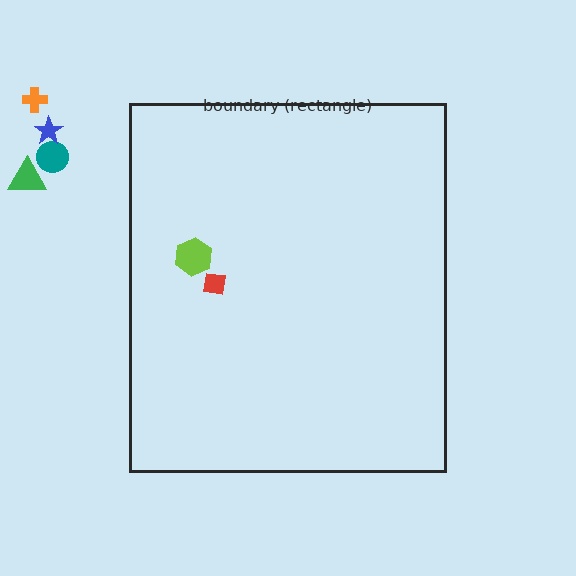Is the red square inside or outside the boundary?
Inside.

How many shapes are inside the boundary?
2 inside, 4 outside.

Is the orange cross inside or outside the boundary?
Outside.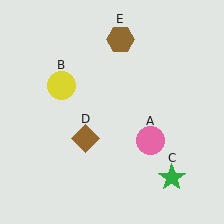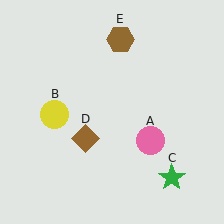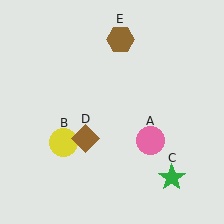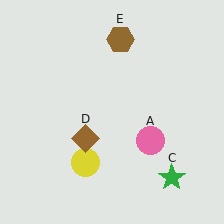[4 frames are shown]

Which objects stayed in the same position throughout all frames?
Pink circle (object A) and green star (object C) and brown diamond (object D) and brown hexagon (object E) remained stationary.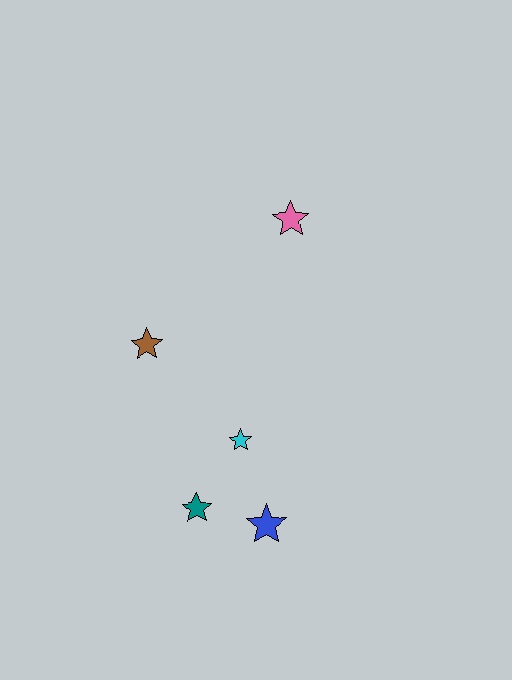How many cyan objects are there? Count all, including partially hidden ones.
There is 1 cyan object.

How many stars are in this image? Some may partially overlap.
There are 5 stars.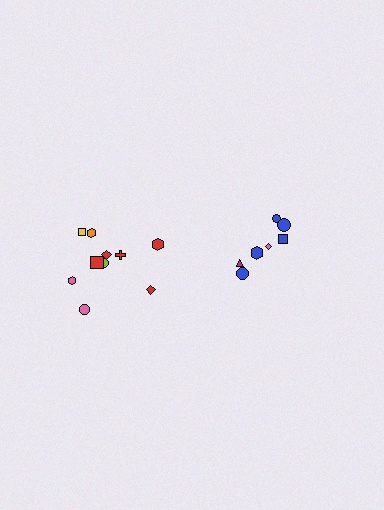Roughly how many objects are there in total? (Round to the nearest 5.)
Roughly 15 objects in total.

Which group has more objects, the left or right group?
The left group.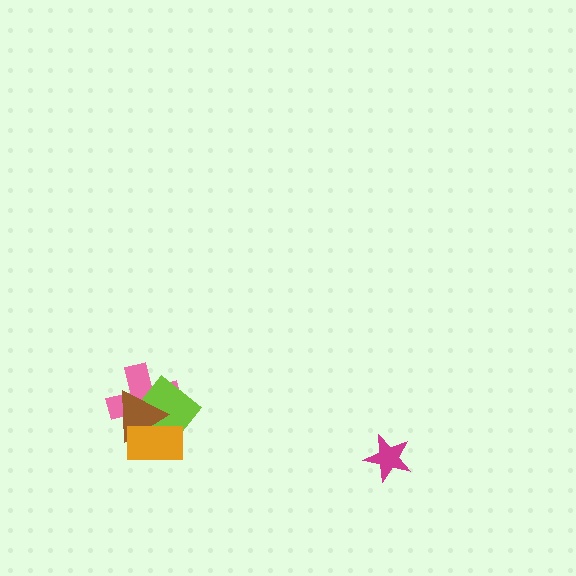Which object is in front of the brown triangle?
The orange rectangle is in front of the brown triangle.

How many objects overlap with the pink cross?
3 objects overlap with the pink cross.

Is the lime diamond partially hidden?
Yes, it is partially covered by another shape.